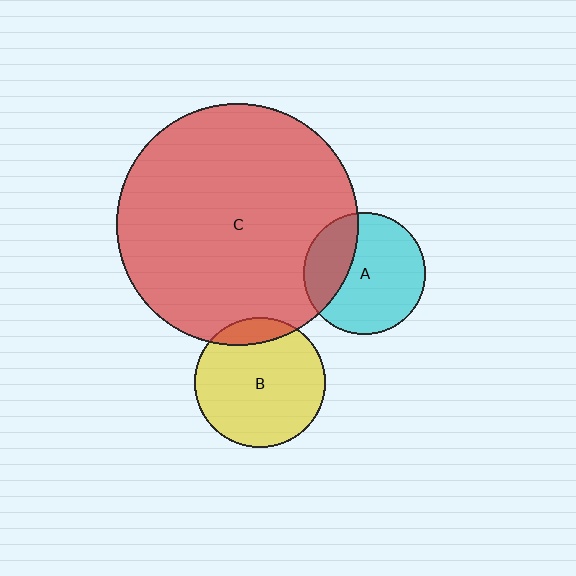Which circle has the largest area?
Circle C (red).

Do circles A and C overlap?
Yes.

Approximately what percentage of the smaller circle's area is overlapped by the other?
Approximately 30%.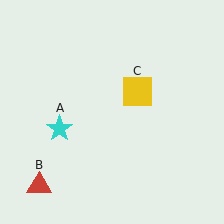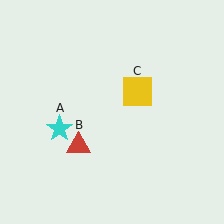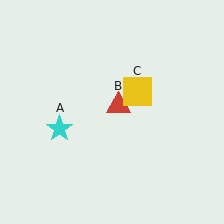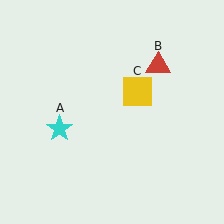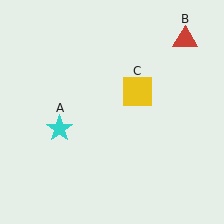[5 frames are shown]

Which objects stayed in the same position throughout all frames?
Cyan star (object A) and yellow square (object C) remained stationary.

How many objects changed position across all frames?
1 object changed position: red triangle (object B).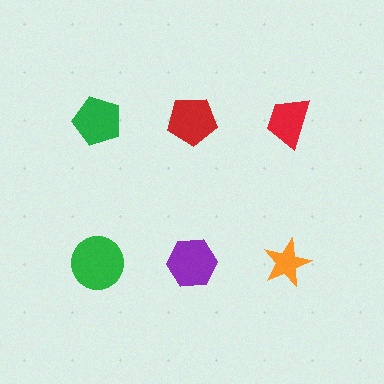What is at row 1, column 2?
A red pentagon.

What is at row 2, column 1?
A green circle.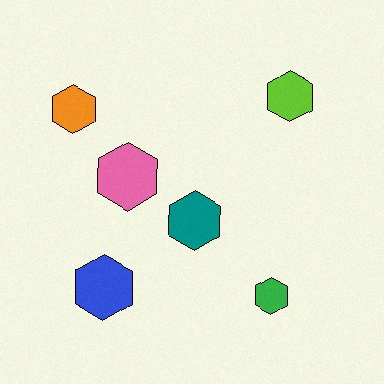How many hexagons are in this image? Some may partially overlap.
There are 6 hexagons.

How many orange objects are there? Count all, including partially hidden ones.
There is 1 orange object.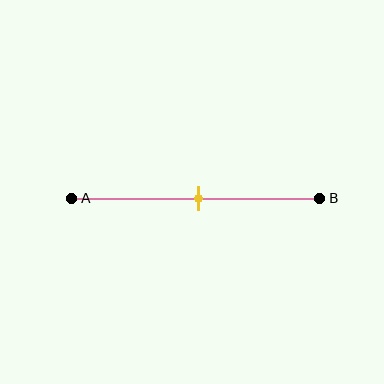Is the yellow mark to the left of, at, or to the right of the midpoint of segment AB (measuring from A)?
The yellow mark is approximately at the midpoint of segment AB.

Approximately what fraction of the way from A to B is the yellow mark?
The yellow mark is approximately 50% of the way from A to B.